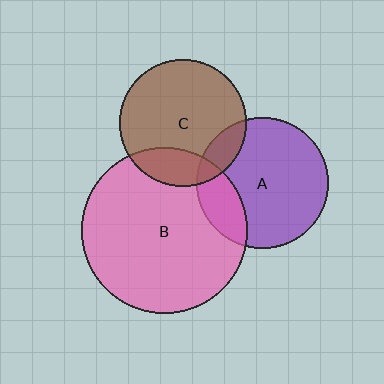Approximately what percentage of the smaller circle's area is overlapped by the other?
Approximately 20%.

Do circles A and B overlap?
Yes.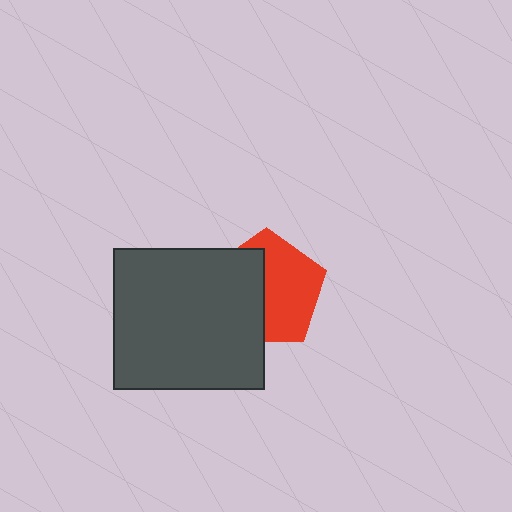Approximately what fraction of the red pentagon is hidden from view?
Roughly 46% of the red pentagon is hidden behind the dark gray rectangle.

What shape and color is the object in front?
The object in front is a dark gray rectangle.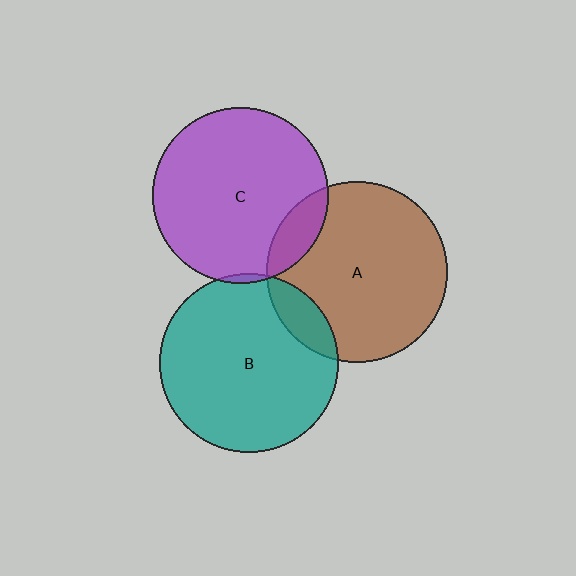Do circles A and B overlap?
Yes.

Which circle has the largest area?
Circle A (brown).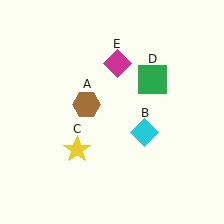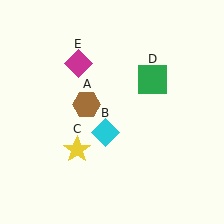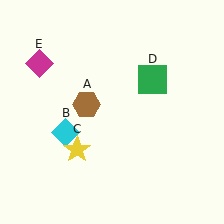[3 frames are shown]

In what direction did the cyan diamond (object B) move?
The cyan diamond (object B) moved left.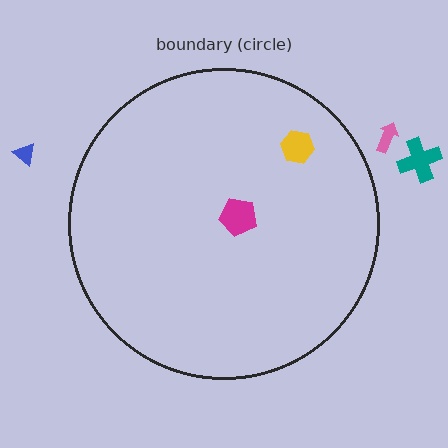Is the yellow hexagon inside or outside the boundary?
Inside.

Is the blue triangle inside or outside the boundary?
Outside.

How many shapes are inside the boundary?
2 inside, 3 outside.